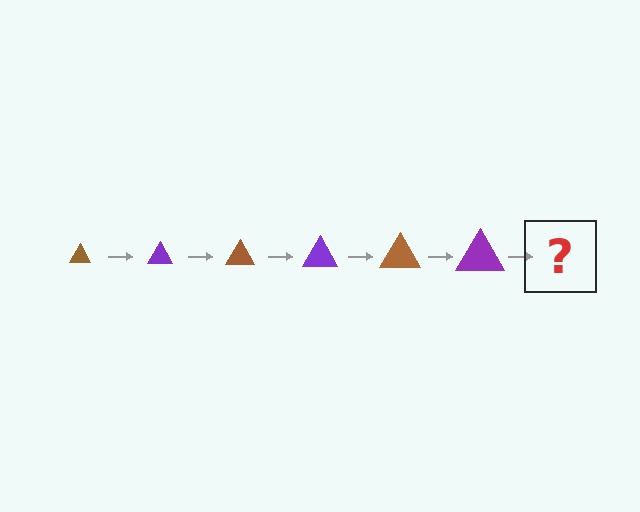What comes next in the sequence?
The next element should be a brown triangle, larger than the previous one.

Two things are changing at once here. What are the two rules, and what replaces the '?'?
The two rules are that the triangle grows larger each step and the color cycles through brown and purple. The '?' should be a brown triangle, larger than the previous one.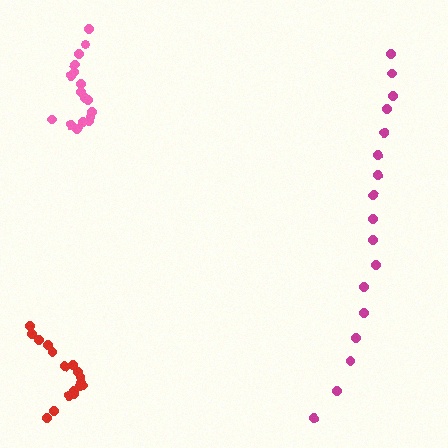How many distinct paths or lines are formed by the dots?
There are 3 distinct paths.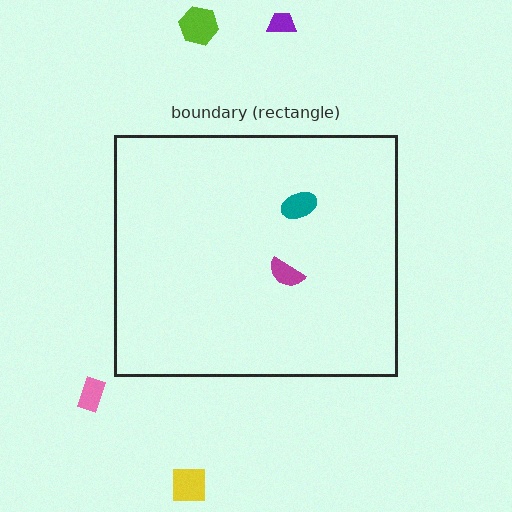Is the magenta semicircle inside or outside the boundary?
Inside.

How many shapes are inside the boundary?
2 inside, 4 outside.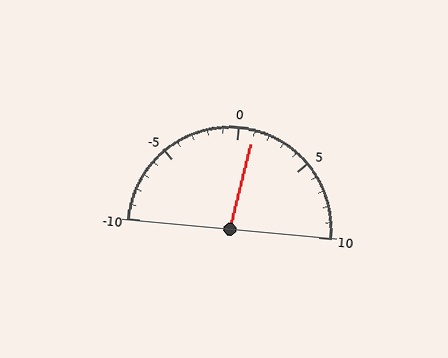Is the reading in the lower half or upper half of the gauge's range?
The reading is in the upper half of the range (-10 to 10).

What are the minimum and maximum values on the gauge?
The gauge ranges from -10 to 10.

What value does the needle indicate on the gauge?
The needle indicates approximately 1.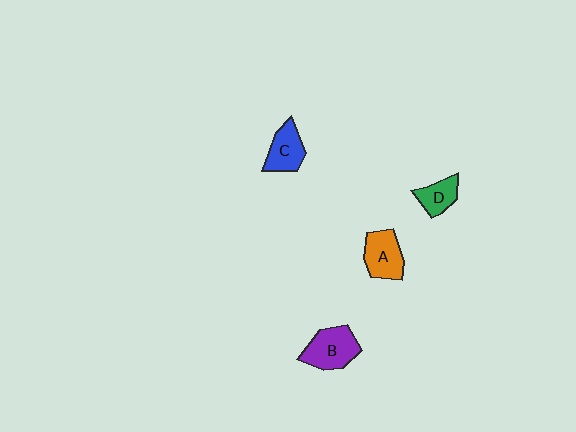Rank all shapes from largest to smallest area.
From largest to smallest: B (purple), A (orange), C (blue), D (green).